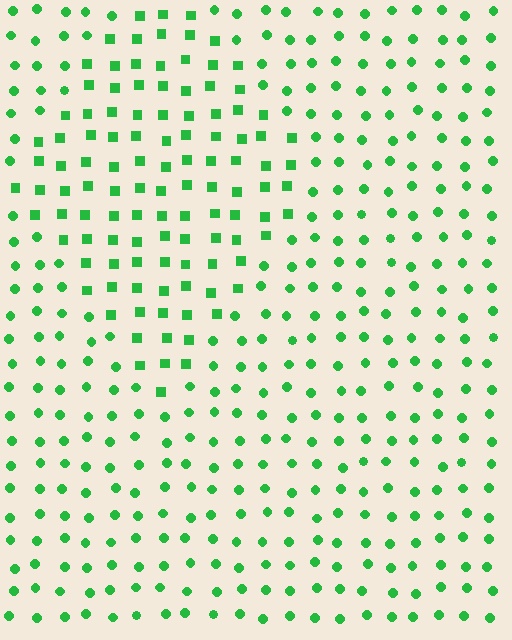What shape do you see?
I see a diamond.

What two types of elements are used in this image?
The image uses squares inside the diamond region and circles outside it.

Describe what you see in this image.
The image is filled with small green elements arranged in a uniform grid. A diamond-shaped region contains squares, while the surrounding area contains circles. The boundary is defined purely by the change in element shape.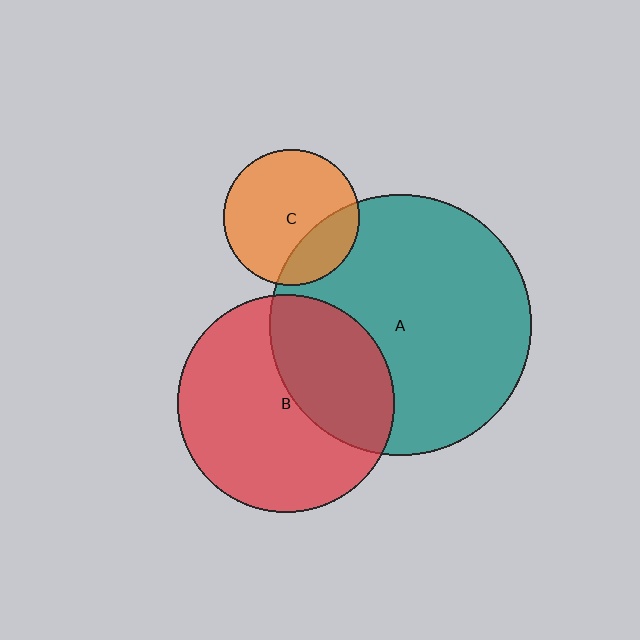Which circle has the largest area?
Circle A (teal).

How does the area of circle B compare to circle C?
Approximately 2.6 times.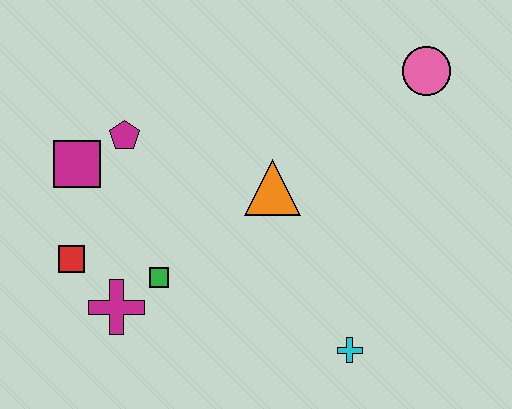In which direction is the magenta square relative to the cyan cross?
The magenta square is to the left of the cyan cross.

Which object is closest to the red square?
The magenta cross is closest to the red square.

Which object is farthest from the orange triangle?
The red square is farthest from the orange triangle.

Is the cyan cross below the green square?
Yes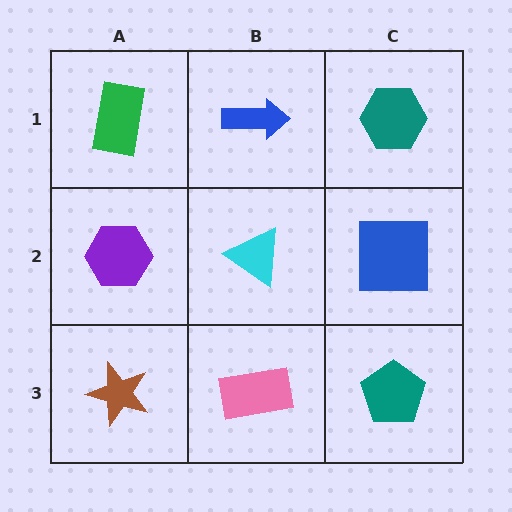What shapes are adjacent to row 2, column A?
A green rectangle (row 1, column A), a brown star (row 3, column A), a cyan triangle (row 2, column B).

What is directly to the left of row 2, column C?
A cyan triangle.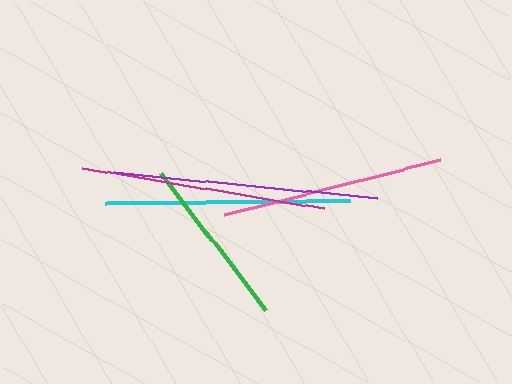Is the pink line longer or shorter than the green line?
The pink line is longer than the green line.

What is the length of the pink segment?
The pink segment is approximately 223 pixels long.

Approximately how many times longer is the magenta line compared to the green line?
The magenta line is approximately 1.4 times the length of the green line.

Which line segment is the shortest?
The green line is the shortest at approximately 173 pixels.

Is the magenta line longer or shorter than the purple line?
The purple line is longer than the magenta line.